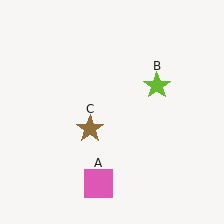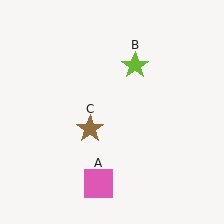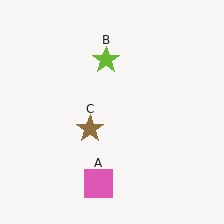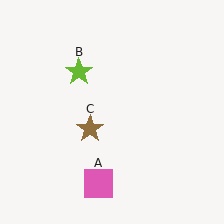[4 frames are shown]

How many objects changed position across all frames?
1 object changed position: lime star (object B).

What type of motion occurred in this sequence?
The lime star (object B) rotated counterclockwise around the center of the scene.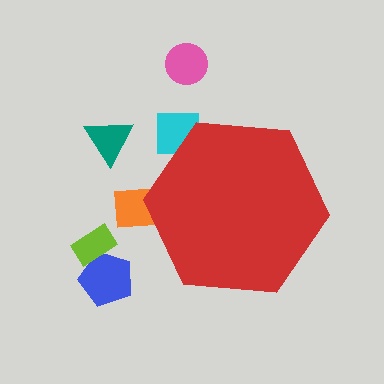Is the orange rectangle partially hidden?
Yes, the orange rectangle is partially hidden behind the red hexagon.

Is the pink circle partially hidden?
No, the pink circle is fully visible.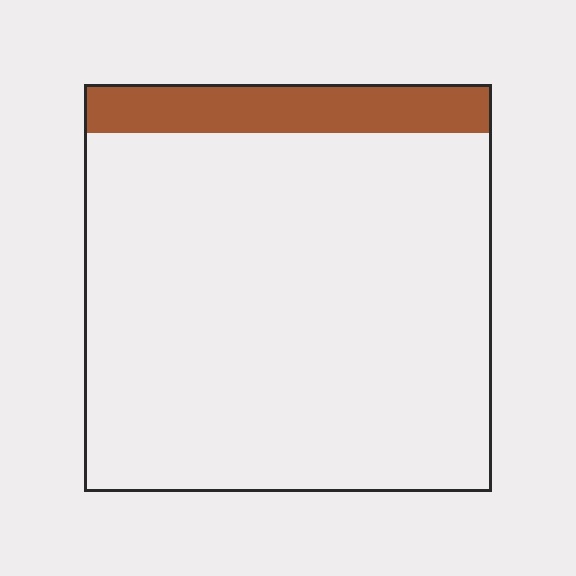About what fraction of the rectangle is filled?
About one eighth (1/8).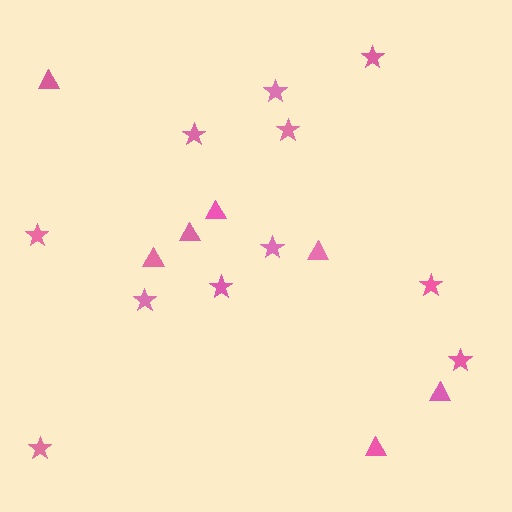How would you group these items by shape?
There are 2 groups: one group of triangles (7) and one group of stars (11).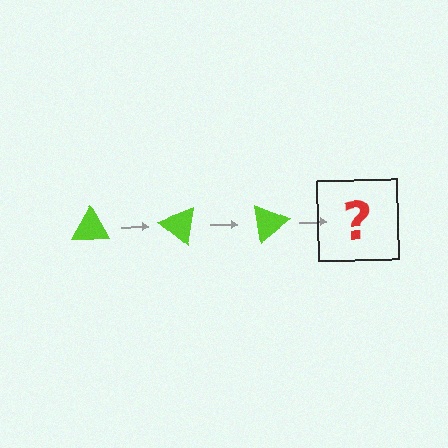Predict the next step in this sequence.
The next step is a lime triangle rotated 120 degrees.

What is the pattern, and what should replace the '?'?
The pattern is that the triangle rotates 40 degrees each step. The '?' should be a lime triangle rotated 120 degrees.